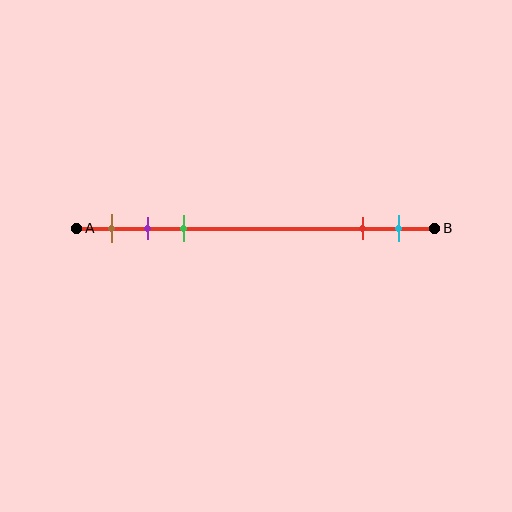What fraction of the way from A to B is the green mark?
The green mark is approximately 30% (0.3) of the way from A to B.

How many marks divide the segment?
There are 5 marks dividing the segment.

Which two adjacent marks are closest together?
The purple and green marks are the closest adjacent pair.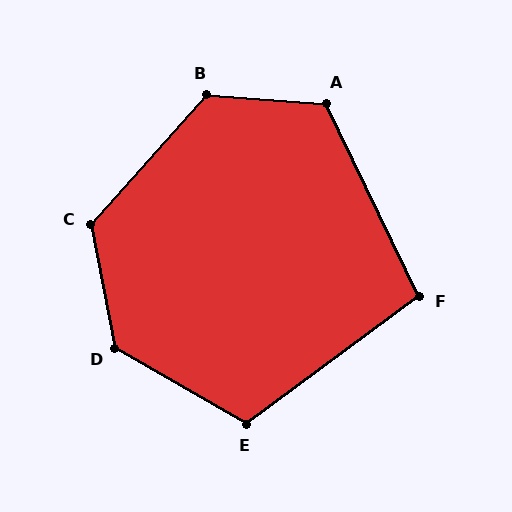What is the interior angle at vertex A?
Approximately 119 degrees (obtuse).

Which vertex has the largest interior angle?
D, at approximately 131 degrees.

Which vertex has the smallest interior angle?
F, at approximately 101 degrees.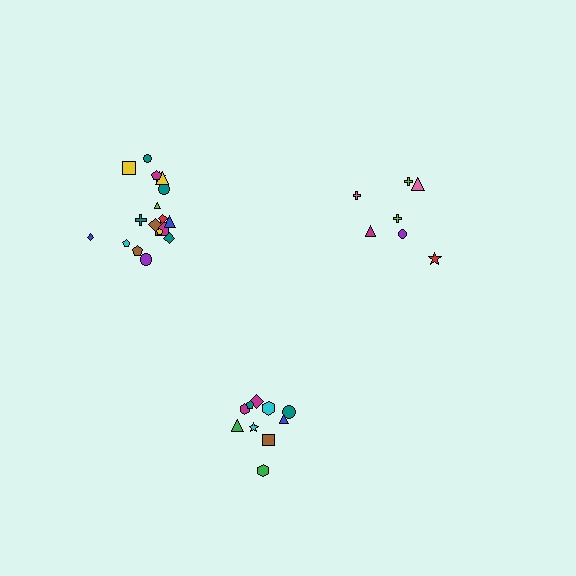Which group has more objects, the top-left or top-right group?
The top-left group.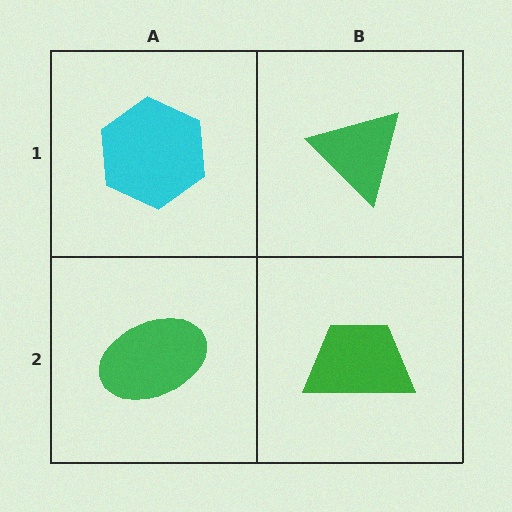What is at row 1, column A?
A cyan hexagon.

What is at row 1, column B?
A green triangle.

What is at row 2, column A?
A green ellipse.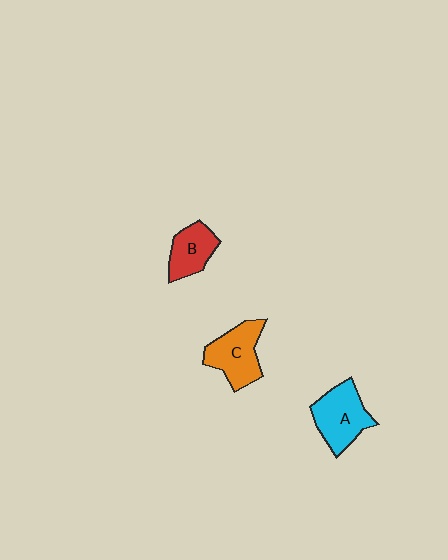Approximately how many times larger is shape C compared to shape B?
Approximately 1.3 times.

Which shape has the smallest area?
Shape B (red).